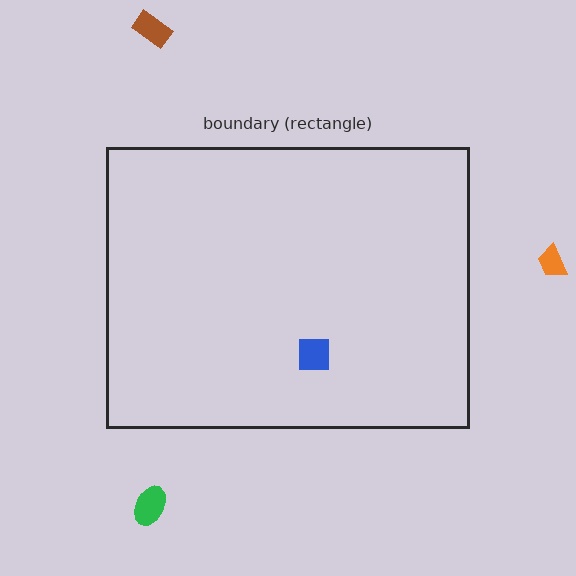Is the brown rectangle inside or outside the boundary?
Outside.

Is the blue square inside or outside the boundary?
Inside.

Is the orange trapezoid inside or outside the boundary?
Outside.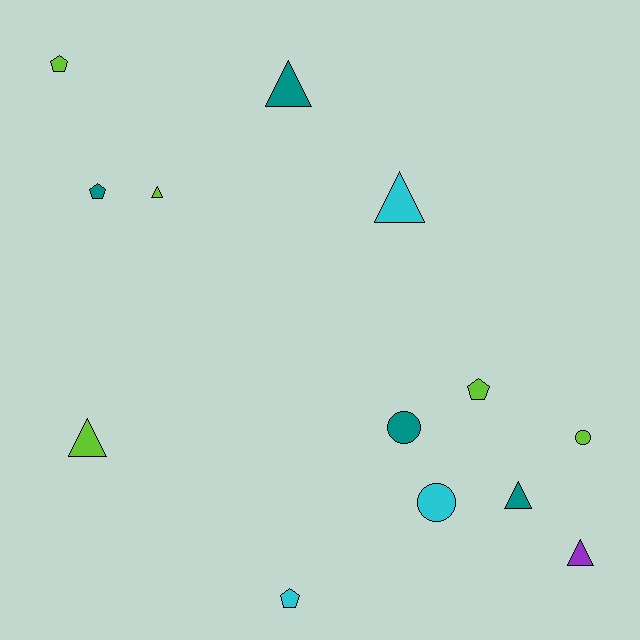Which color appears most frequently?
Lime, with 5 objects.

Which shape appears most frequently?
Triangle, with 6 objects.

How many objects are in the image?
There are 13 objects.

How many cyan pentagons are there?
There is 1 cyan pentagon.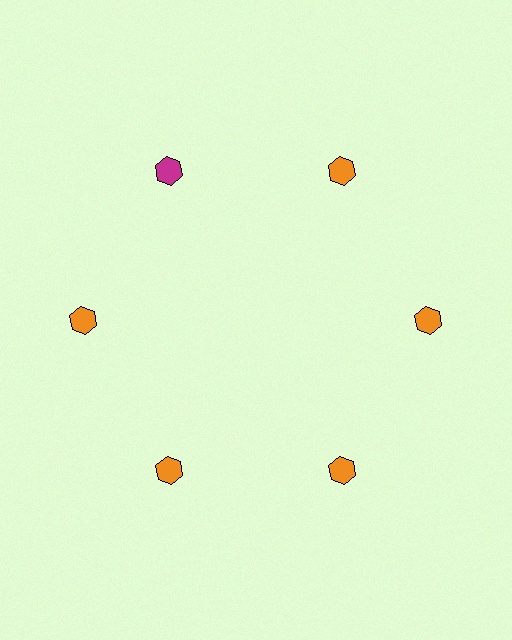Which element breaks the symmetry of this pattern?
The magenta hexagon at roughly the 11 o'clock position breaks the symmetry. All other shapes are orange hexagons.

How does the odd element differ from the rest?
It has a different color: magenta instead of orange.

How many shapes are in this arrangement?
There are 6 shapes arranged in a ring pattern.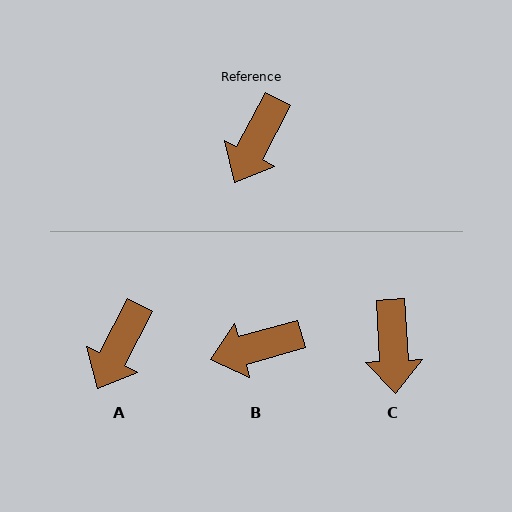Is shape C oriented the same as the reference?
No, it is off by about 30 degrees.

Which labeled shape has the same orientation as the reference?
A.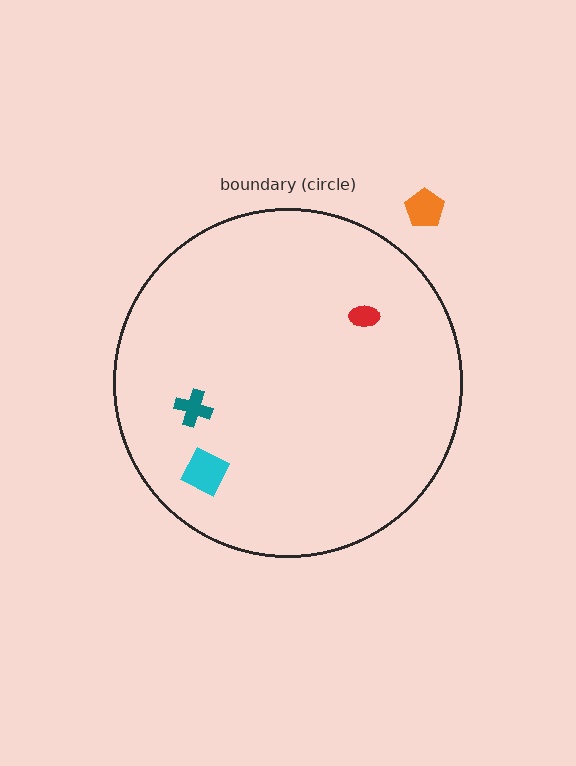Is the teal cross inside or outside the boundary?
Inside.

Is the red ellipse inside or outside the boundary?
Inside.